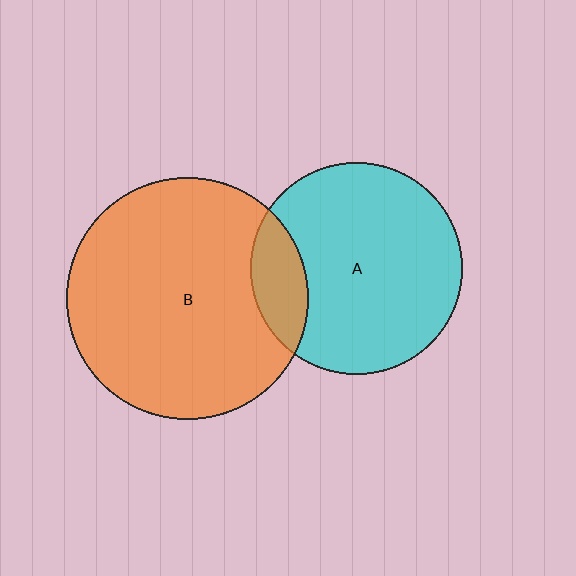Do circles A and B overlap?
Yes.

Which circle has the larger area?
Circle B (orange).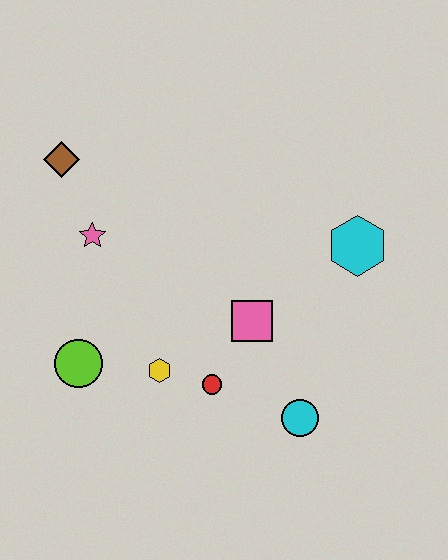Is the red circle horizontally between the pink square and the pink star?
Yes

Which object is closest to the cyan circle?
The red circle is closest to the cyan circle.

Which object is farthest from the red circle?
The brown diamond is farthest from the red circle.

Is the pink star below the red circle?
No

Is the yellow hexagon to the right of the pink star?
Yes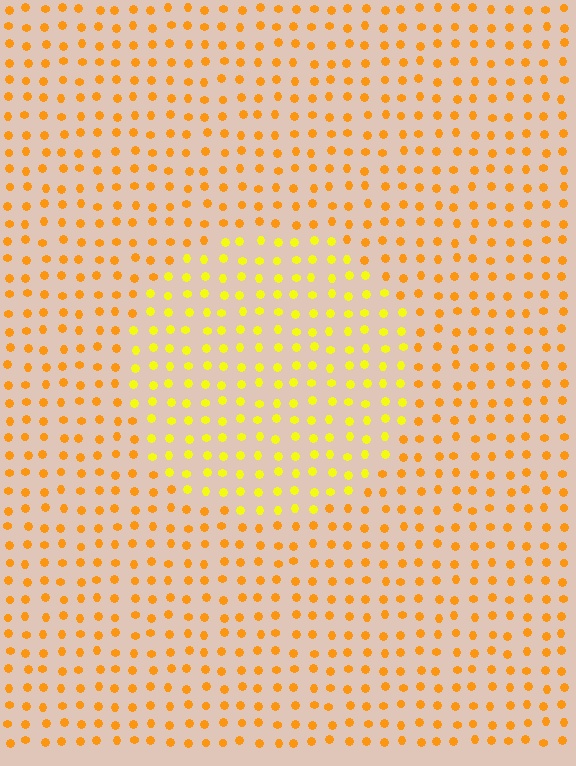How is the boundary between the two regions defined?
The boundary is defined purely by a slight shift in hue (about 28 degrees). Spacing, size, and orientation are identical on both sides.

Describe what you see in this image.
The image is filled with small orange elements in a uniform arrangement. A circle-shaped region is visible where the elements are tinted to a slightly different hue, forming a subtle color boundary.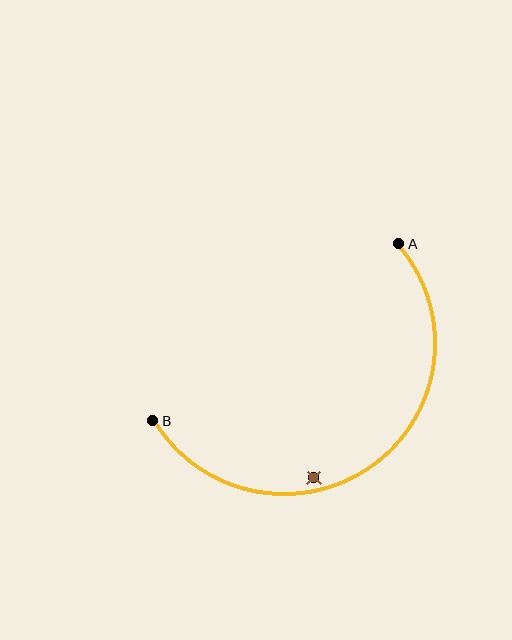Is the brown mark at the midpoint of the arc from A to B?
No — the brown mark does not lie on the arc at all. It sits slightly inside the curve.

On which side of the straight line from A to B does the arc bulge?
The arc bulges below and to the right of the straight line connecting A and B.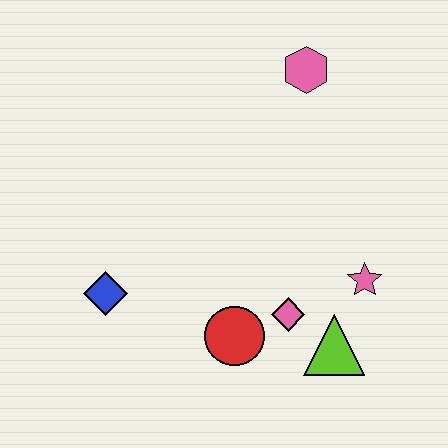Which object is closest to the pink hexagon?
The pink star is closest to the pink hexagon.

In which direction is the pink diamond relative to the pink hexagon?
The pink diamond is below the pink hexagon.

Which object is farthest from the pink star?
The blue diamond is farthest from the pink star.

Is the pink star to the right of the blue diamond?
Yes